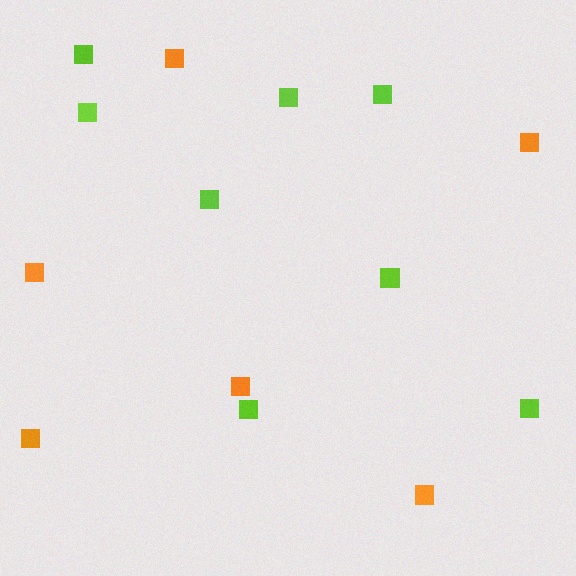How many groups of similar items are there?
There are 2 groups: one group of orange squares (6) and one group of lime squares (8).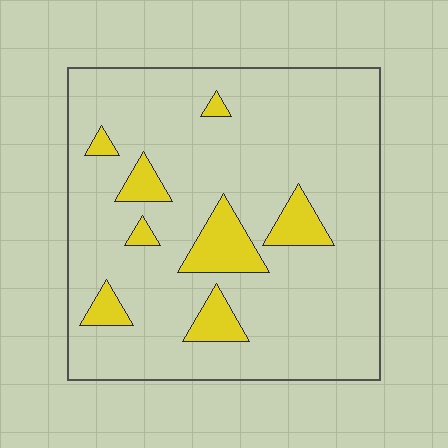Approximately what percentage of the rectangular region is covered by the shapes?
Approximately 15%.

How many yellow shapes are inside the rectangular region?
8.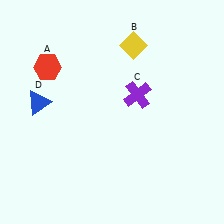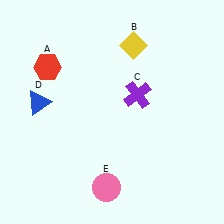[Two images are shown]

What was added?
A pink circle (E) was added in Image 2.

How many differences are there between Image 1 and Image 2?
There is 1 difference between the two images.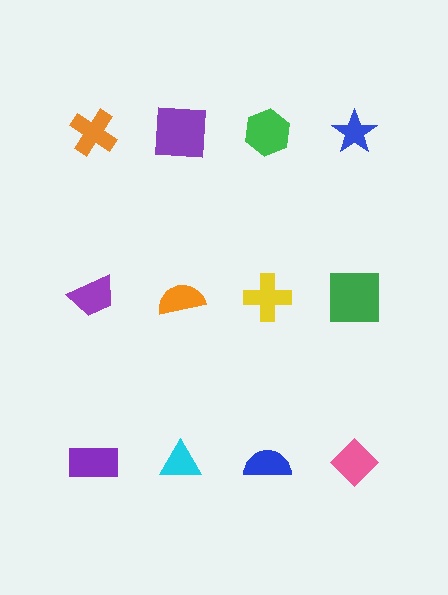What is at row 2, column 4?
A green square.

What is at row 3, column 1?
A purple rectangle.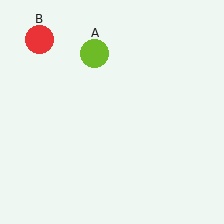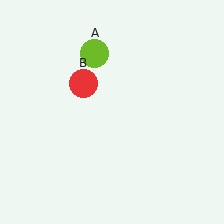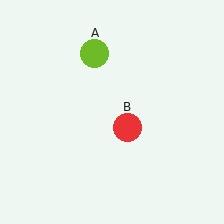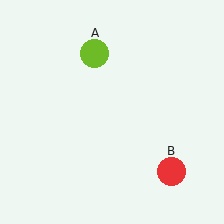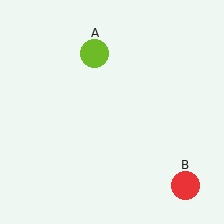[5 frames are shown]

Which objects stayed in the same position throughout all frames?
Lime circle (object A) remained stationary.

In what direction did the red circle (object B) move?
The red circle (object B) moved down and to the right.